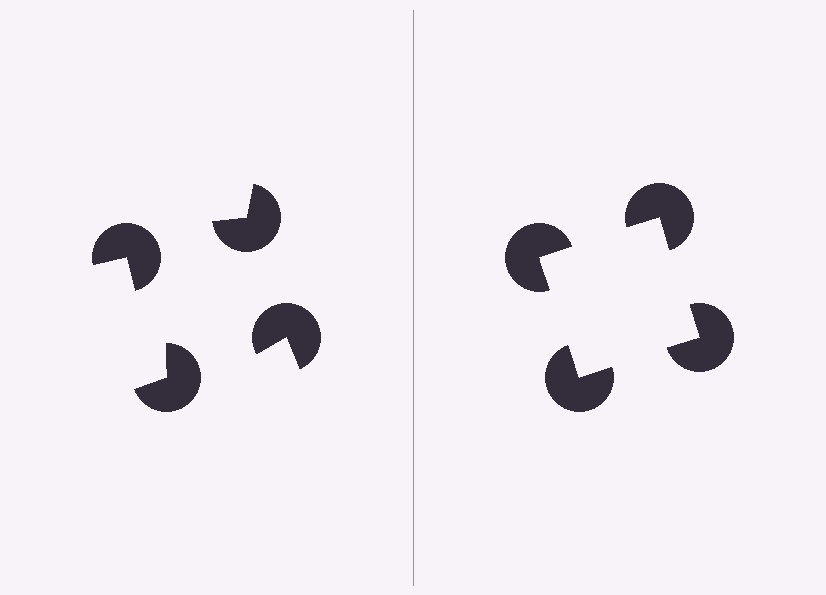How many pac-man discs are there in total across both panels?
8 — 4 on each side.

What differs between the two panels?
The pac-man discs are positioned identically on both sides; only the wedge orientations differ. On the right they align to a square; on the left they are misaligned.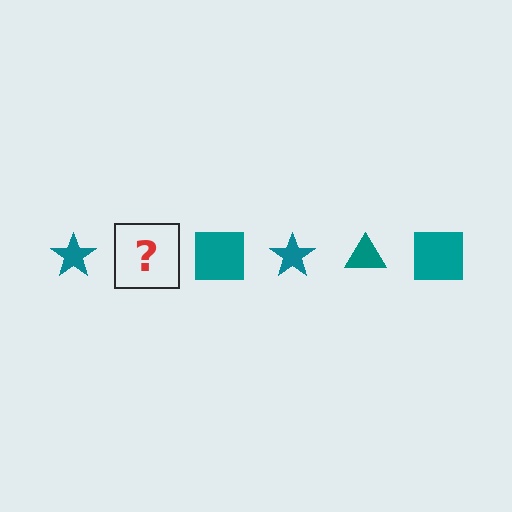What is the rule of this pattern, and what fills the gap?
The rule is that the pattern cycles through star, triangle, square shapes in teal. The gap should be filled with a teal triangle.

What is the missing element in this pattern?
The missing element is a teal triangle.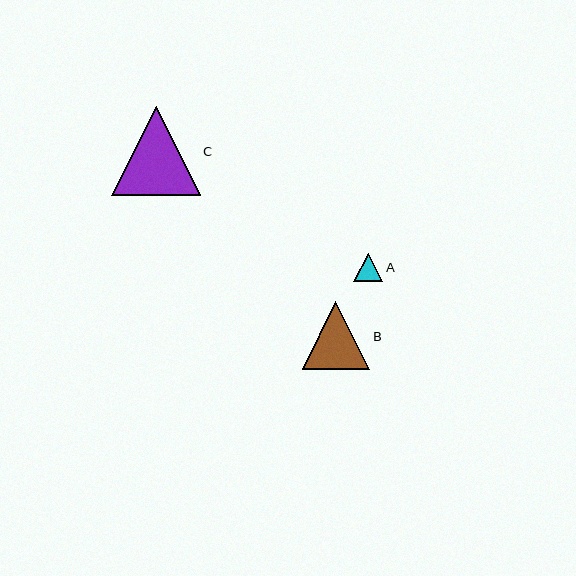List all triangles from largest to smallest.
From largest to smallest: C, B, A.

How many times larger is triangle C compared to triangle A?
Triangle C is approximately 3.1 times the size of triangle A.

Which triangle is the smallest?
Triangle A is the smallest with a size of approximately 29 pixels.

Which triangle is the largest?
Triangle C is the largest with a size of approximately 88 pixels.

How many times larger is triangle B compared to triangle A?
Triangle B is approximately 2.3 times the size of triangle A.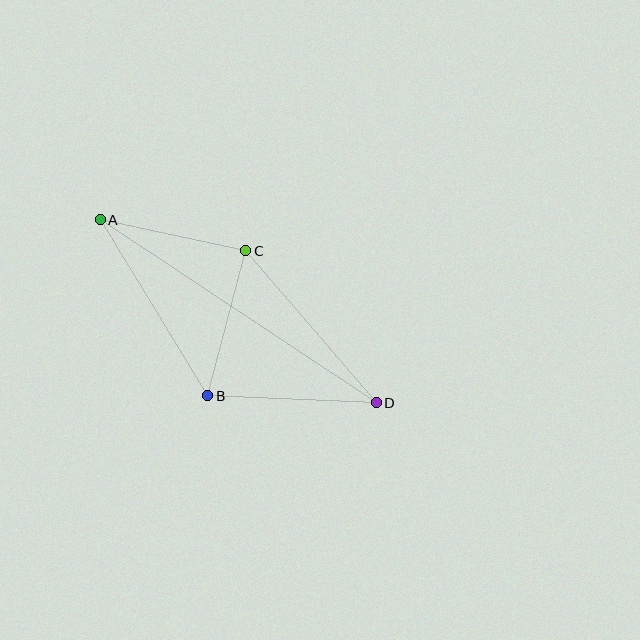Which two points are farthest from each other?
Points A and D are farthest from each other.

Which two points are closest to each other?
Points A and C are closest to each other.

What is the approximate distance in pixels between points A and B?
The distance between A and B is approximately 207 pixels.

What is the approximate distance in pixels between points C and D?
The distance between C and D is approximately 200 pixels.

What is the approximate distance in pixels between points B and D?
The distance between B and D is approximately 168 pixels.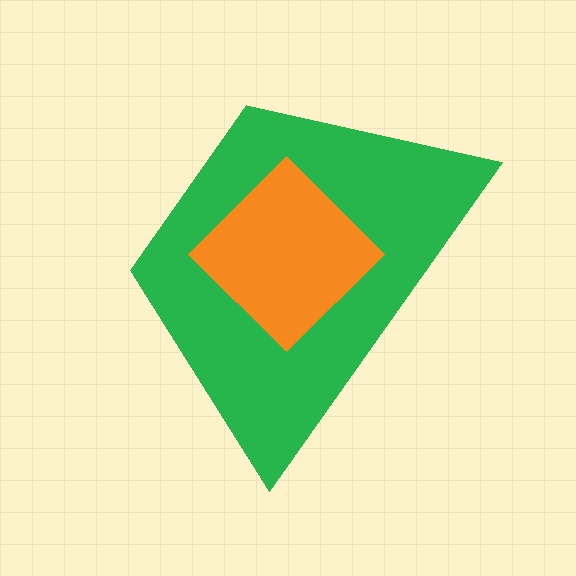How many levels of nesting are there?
2.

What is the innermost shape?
The orange diamond.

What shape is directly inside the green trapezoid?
The orange diamond.